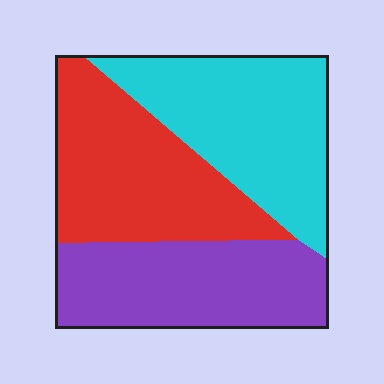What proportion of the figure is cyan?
Cyan covers about 35% of the figure.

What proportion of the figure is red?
Red covers roughly 35% of the figure.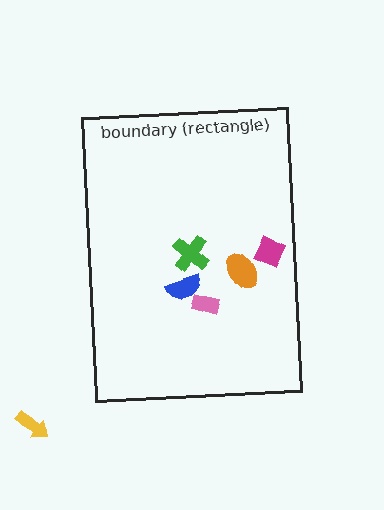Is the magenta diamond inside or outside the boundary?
Inside.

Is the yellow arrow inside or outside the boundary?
Outside.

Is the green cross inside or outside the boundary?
Inside.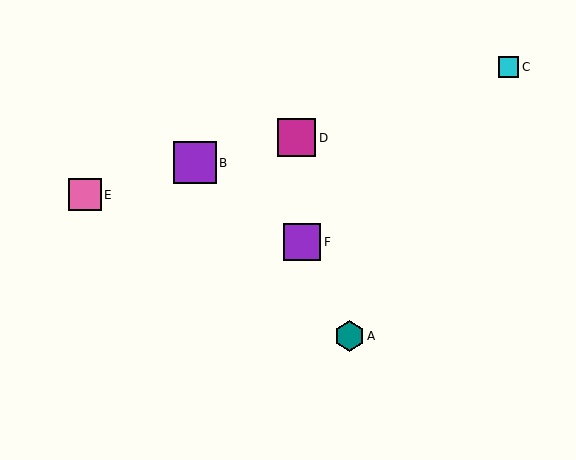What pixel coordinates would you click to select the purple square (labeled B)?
Click at (195, 163) to select the purple square B.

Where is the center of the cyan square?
The center of the cyan square is at (508, 67).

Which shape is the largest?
The purple square (labeled B) is the largest.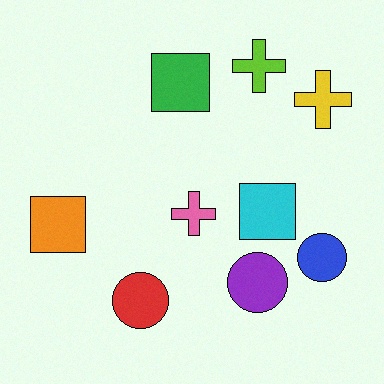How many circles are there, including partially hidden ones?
There are 3 circles.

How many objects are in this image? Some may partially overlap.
There are 9 objects.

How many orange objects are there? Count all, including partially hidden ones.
There is 1 orange object.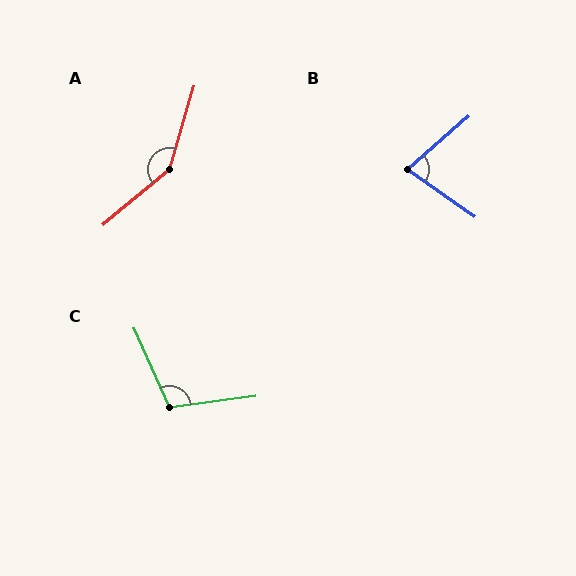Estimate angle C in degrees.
Approximately 107 degrees.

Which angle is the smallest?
B, at approximately 76 degrees.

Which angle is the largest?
A, at approximately 146 degrees.